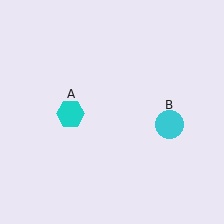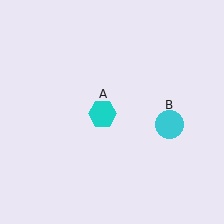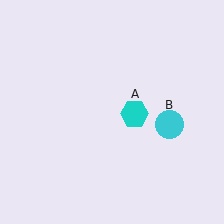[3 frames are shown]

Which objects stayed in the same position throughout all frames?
Cyan circle (object B) remained stationary.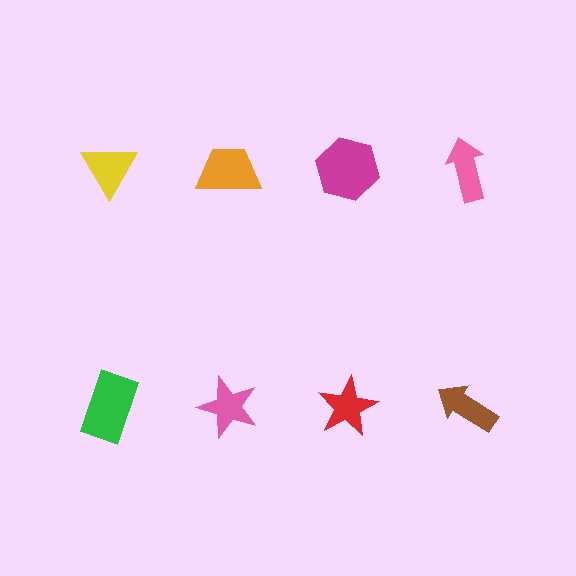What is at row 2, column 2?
A pink star.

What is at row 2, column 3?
A red star.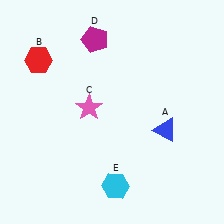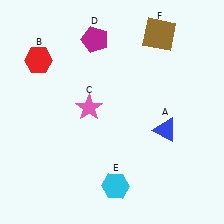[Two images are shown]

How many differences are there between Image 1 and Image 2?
There is 1 difference between the two images.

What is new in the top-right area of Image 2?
A brown square (F) was added in the top-right area of Image 2.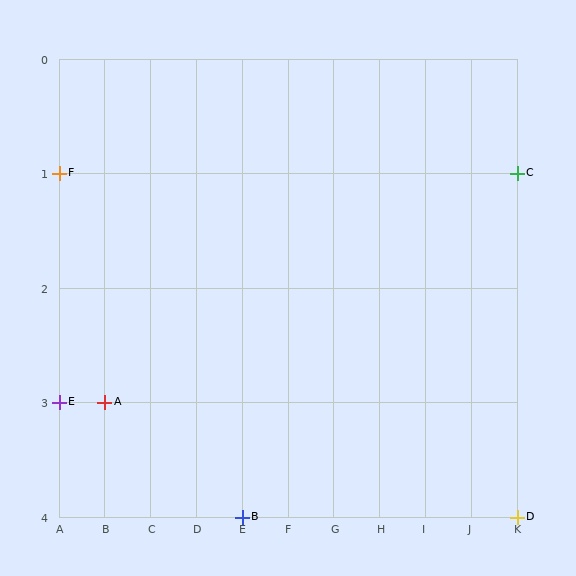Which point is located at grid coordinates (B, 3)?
Point A is at (B, 3).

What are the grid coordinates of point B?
Point B is at grid coordinates (E, 4).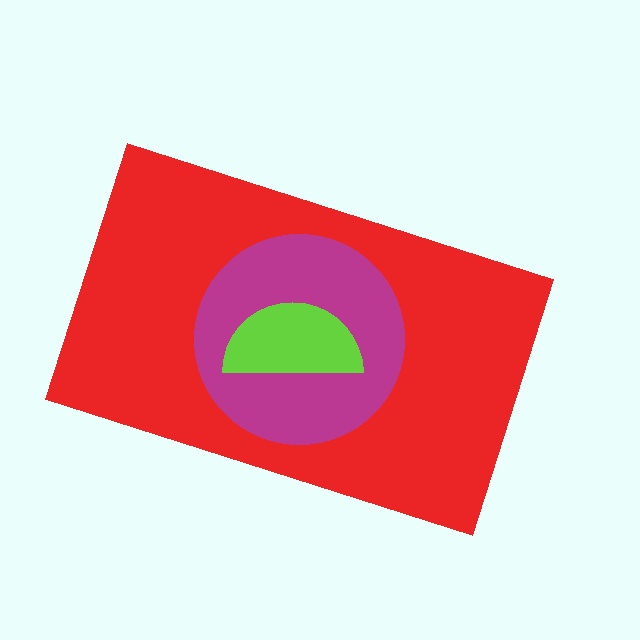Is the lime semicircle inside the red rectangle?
Yes.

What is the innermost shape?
The lime semicircle.